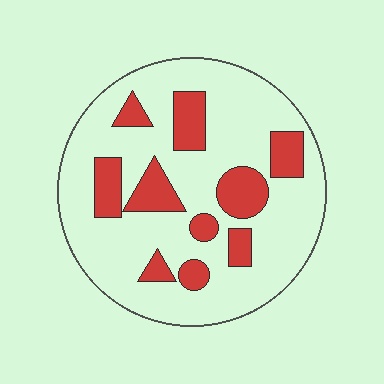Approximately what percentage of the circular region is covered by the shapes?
Approximately 25%.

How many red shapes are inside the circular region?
10.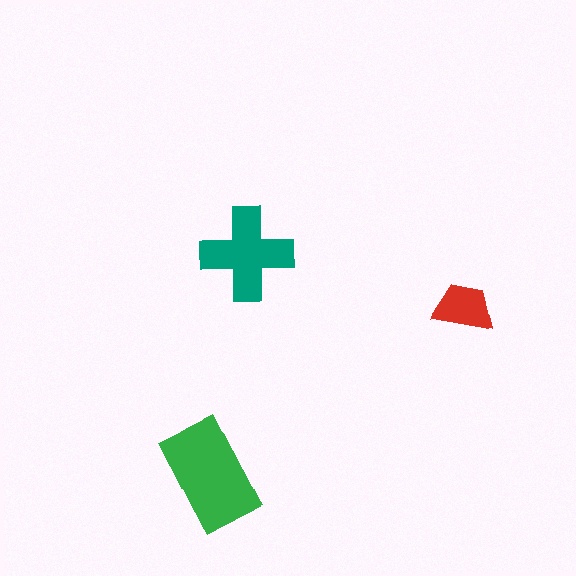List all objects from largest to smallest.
The green rectangle, the teal cross, the red trapezoid.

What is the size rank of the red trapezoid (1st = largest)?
3rd.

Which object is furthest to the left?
The green rectangle is leftmost.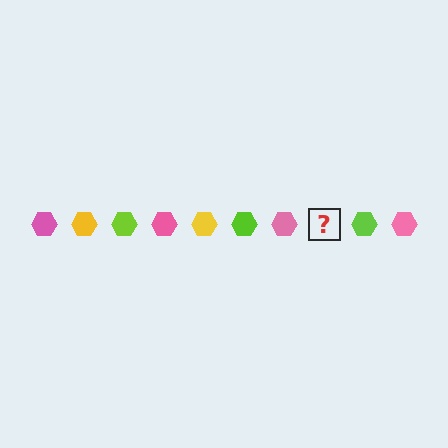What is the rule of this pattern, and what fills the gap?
The rule is that the pattern cycles through pink, yellow, lime hexagons. The gap should be filled with a yellow hexagon.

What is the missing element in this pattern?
The missing element is a yellow hexagon.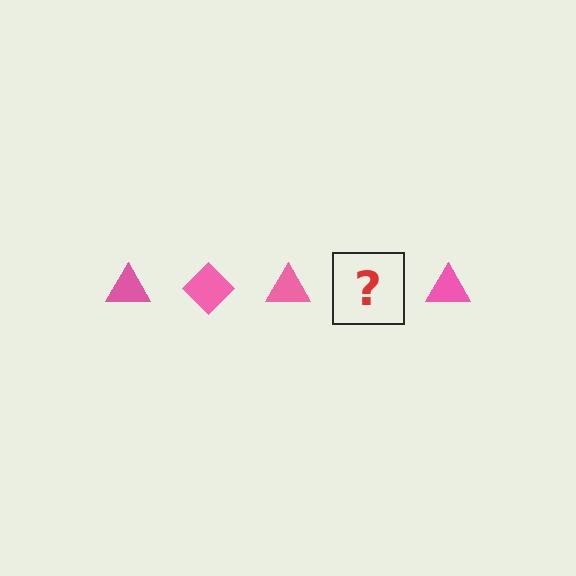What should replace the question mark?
The question mark should be replaced with a pink diamond.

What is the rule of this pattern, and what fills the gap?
The rule is that the pattern cycles through triangle, diamond shapes in pink. The gap should be filled with a pink diamond.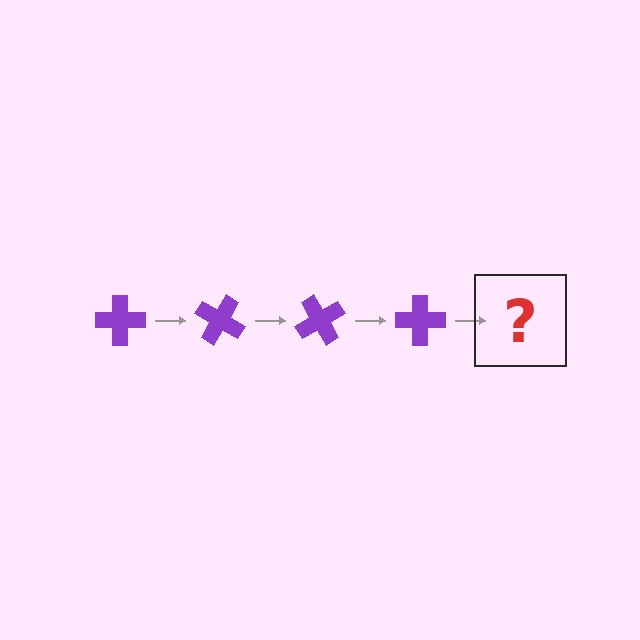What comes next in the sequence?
The next element should be a purple cross rotated 120 degrees.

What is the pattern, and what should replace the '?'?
The pattern is that the cross rotates 30 degrees each step. The '?' should be a purple cross rotated 120 degrees.